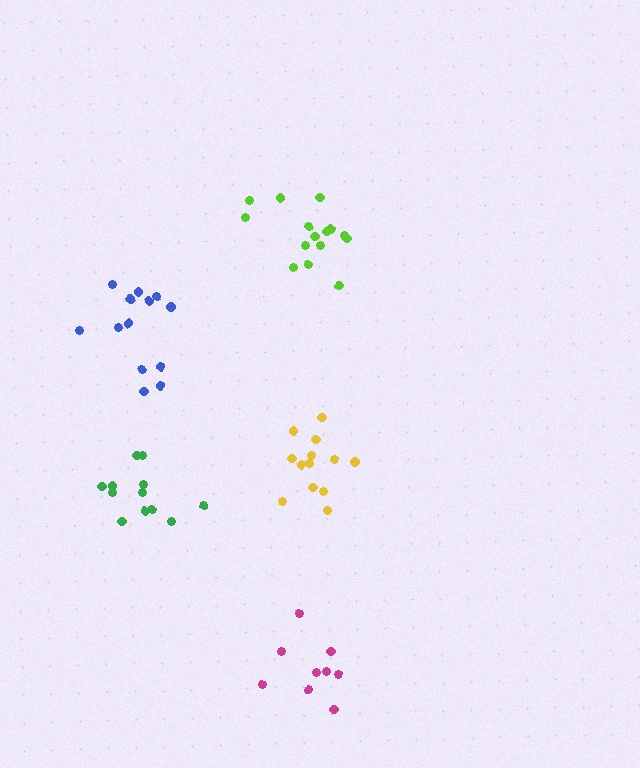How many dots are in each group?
Group 1: 15 dots, Group 2: 12 dots, Group 3: 13 dots, Group 4: 13 dots, Group 5: 9 dots (62 total).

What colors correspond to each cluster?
The clusters are colored: lime, green, blue, yellow, magenta.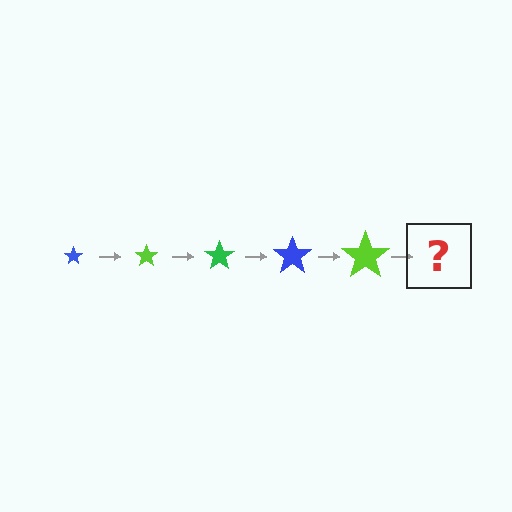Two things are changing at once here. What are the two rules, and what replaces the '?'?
The two rules are that the star grows larger each step and the color cycles through blue, lime, and green. The '?' should be a green star, larger than the previous one.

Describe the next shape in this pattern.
It should be a green star, larger than the previous one.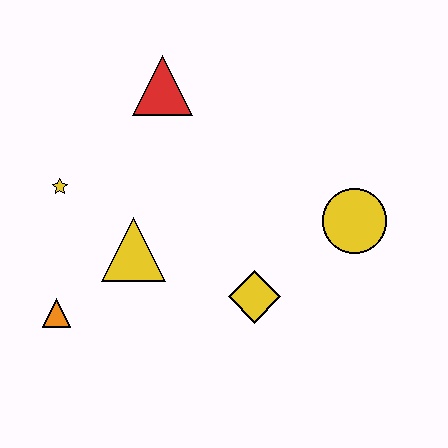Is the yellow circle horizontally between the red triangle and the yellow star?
No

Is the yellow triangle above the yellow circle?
No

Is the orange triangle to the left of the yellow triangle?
Yes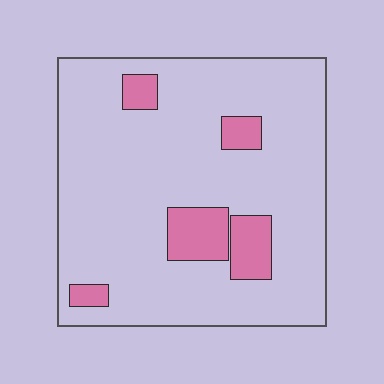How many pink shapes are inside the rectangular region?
5.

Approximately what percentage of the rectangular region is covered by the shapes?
Approximately 15%.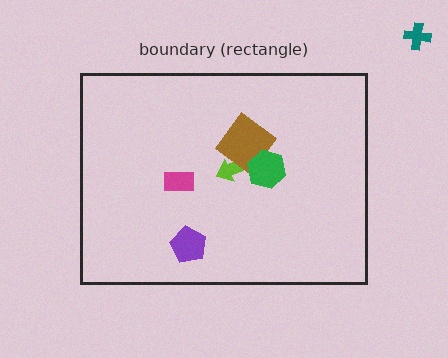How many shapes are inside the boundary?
5 inside, 1 outside.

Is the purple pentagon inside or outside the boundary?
Inside.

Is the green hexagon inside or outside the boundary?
Inside.